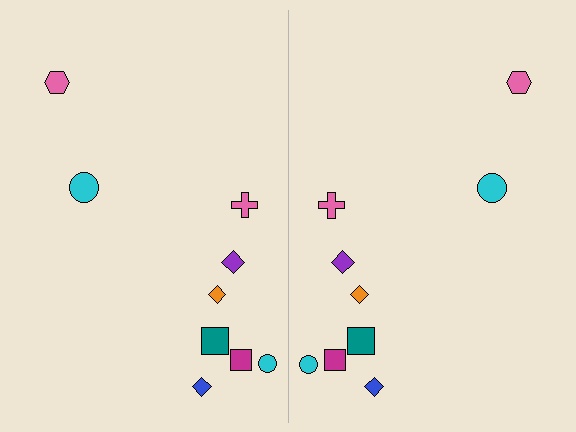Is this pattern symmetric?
Yes, this pattern has bilateral (reflection) symmetry.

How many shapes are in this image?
There are 18 shapes in this image.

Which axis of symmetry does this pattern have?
The pattern has a vertical axis of symmetry running through the center of the image.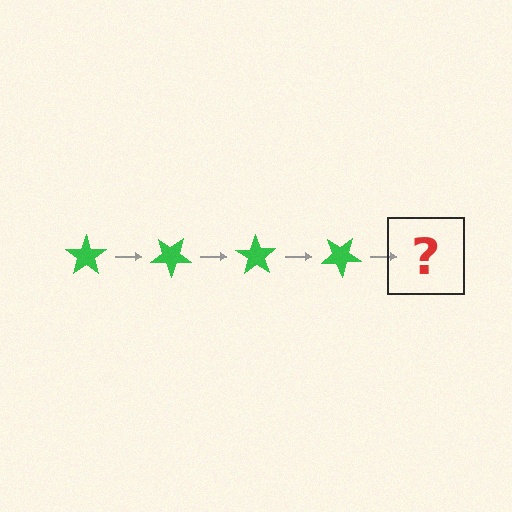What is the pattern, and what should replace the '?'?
The pattern is that the star rotates 35 degrees each step. The '?' should be a green star rotated 140 degrees.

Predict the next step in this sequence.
The next step is a green star rotated 140 degrees.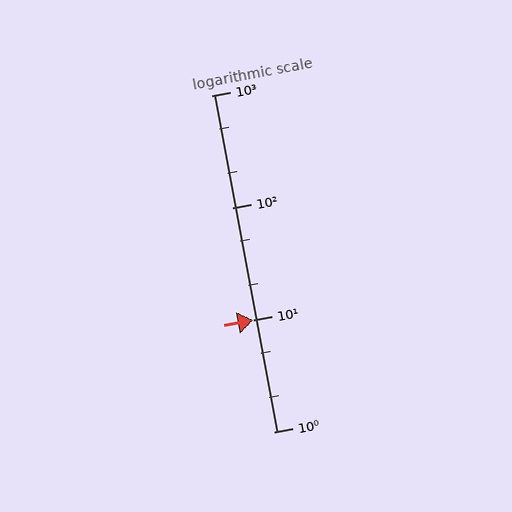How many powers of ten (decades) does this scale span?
The scale spans 3 decades, from 1 to 1000.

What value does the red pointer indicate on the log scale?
The pointer indicates approximately 10.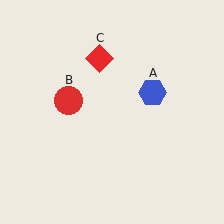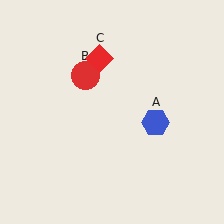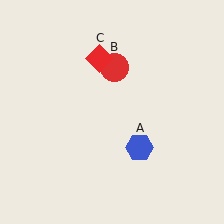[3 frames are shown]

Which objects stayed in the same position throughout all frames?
Red diamond (object C) remained stationary.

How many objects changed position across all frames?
2 objects changed position: blue hexagon (object A), red circle (object B).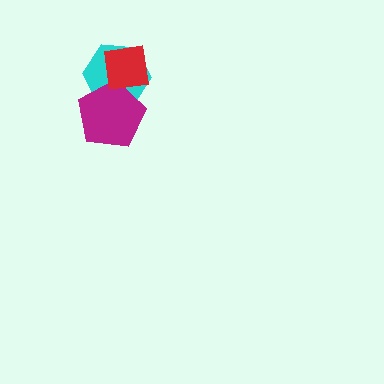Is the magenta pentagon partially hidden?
Yes, it is partially covered by another shape.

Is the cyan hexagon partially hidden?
Yes, it is partially covered by another shape.